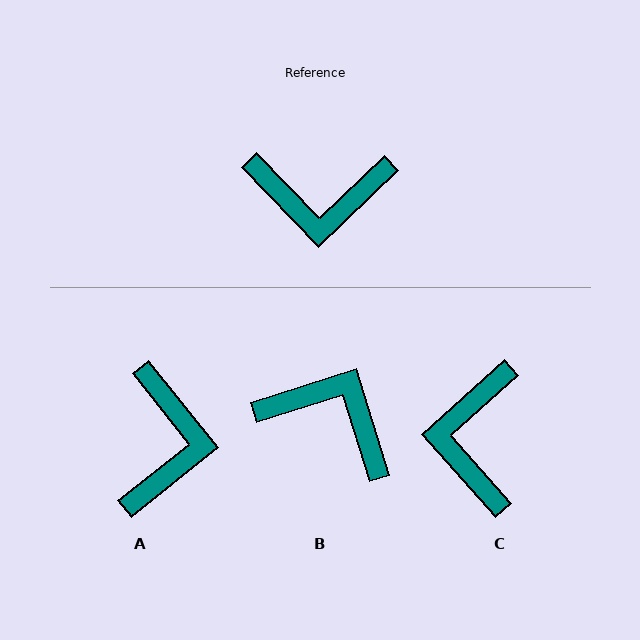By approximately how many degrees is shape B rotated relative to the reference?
Approximately 153 degrees counter-clockwise.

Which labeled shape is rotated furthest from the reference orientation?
B, about 153 degrees away.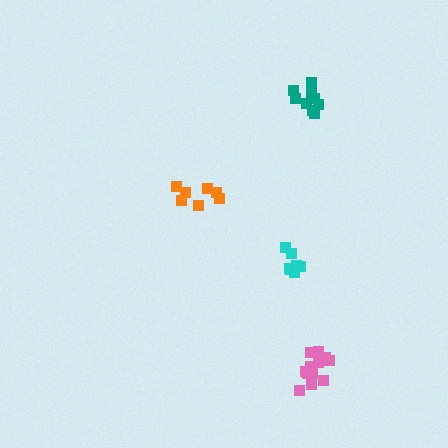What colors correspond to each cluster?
The clusters are colored: teal, orange, pink, cyan.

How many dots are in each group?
Group 1: 11 dots, Group 2: 7 dots, Group 3: 12 dots, Group 4: 7 dots (37 total).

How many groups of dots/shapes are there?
There are 4 groups.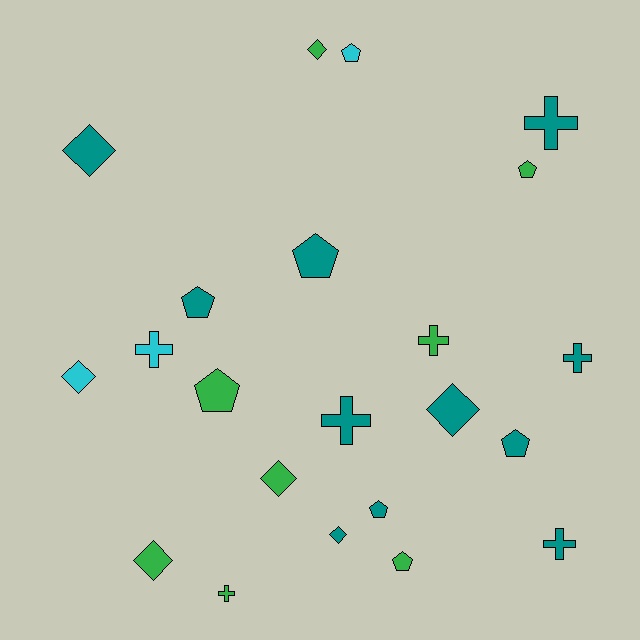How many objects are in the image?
There are 22 objects.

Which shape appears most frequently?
Pentagon, with 8 objects.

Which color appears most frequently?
Teal, with 11 objects.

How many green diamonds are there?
There are 3 green diamonds.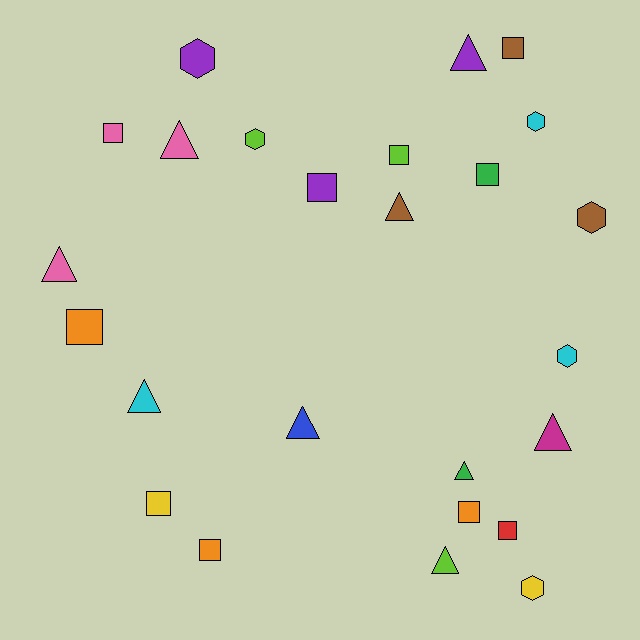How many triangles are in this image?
There are 9 triangles.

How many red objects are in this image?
There is 1 red object.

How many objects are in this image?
There are 25 objects.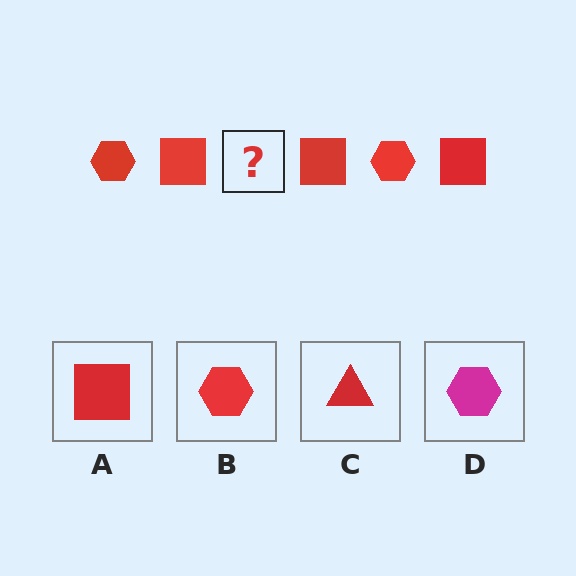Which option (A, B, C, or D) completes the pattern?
B.